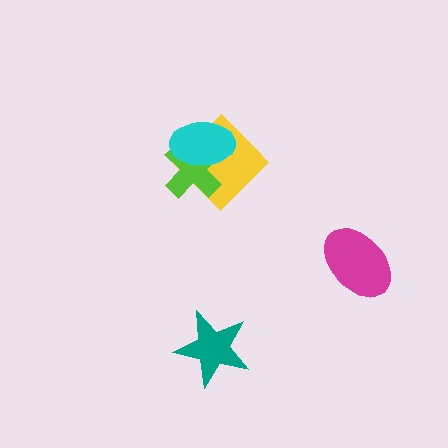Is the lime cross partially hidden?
Yes, it is partially covered by another shape.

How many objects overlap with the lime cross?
2 objects overlap with the lime cross.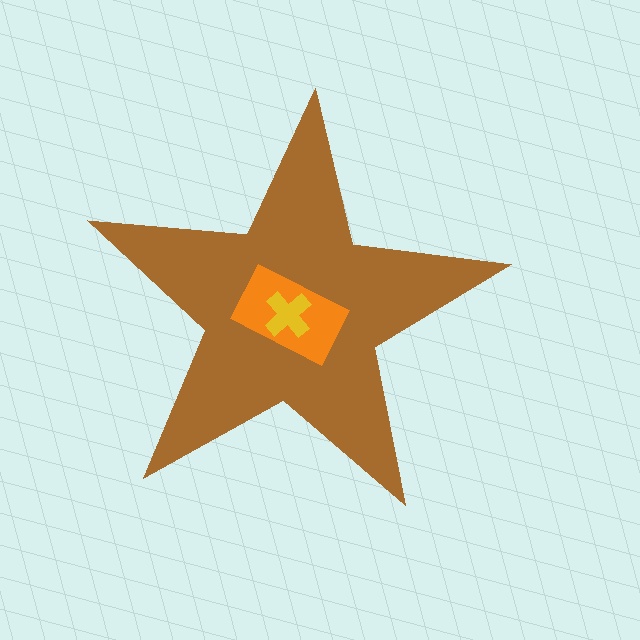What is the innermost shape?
The yellow cross.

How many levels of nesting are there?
3.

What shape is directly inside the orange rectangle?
The yellow cross.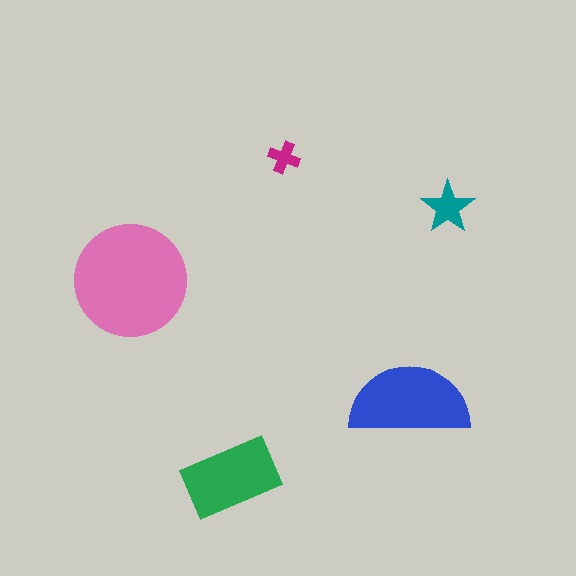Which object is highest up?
The magenta cross is topmost.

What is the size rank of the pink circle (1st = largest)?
1st.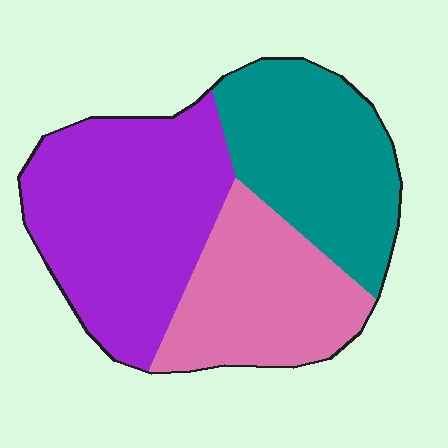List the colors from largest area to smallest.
From largest to smallest: purple, teal, pink.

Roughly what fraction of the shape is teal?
Teal covers around 30% of the shape.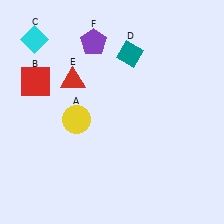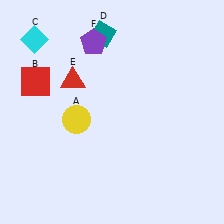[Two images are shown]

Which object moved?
The teal diamond (D) moved left.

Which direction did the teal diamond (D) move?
The teal diamond (D) moved left.